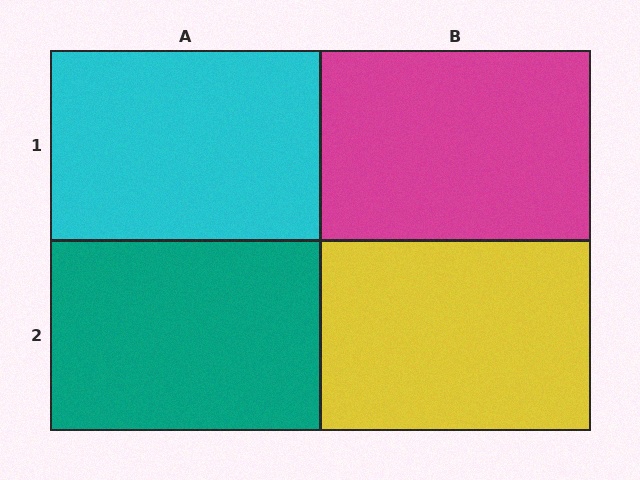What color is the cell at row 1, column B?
Magenta.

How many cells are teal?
1 cell is teal.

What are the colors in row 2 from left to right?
Teal, yellow.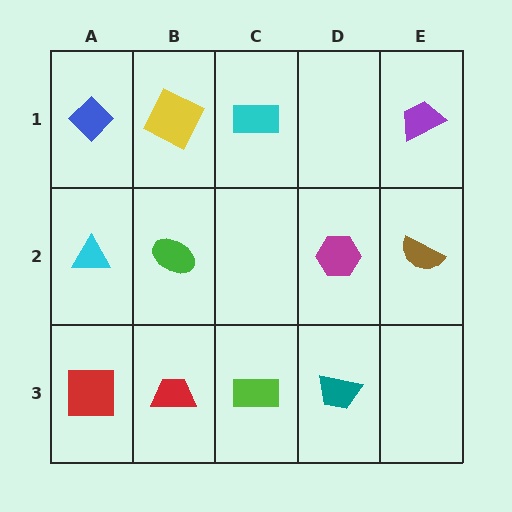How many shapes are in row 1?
4 shapes.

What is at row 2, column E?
A brown semicircle.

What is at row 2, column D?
A magenta hexagon.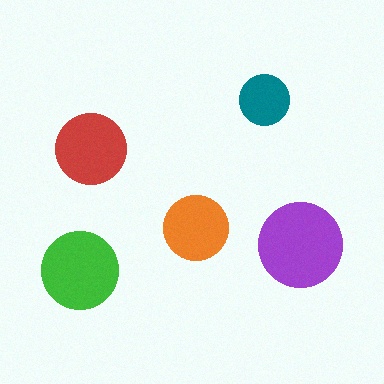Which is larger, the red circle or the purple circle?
The purple one.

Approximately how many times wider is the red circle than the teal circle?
About 1.5 times wider.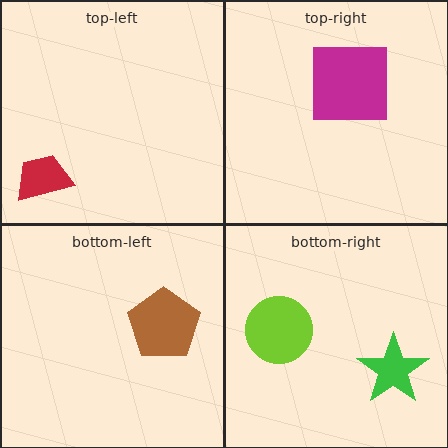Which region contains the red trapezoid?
The top-left region.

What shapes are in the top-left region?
The red trapezoid.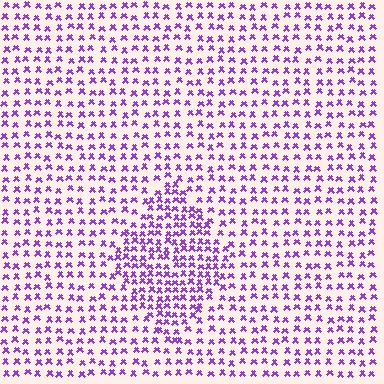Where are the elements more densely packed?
The elements are more densely packed inside the diamond boundary.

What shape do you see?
I see a diamond.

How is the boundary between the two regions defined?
The boundary is defined by a change in element density (approximately 1.7x ratio). All elements are the same color, size, and shape.